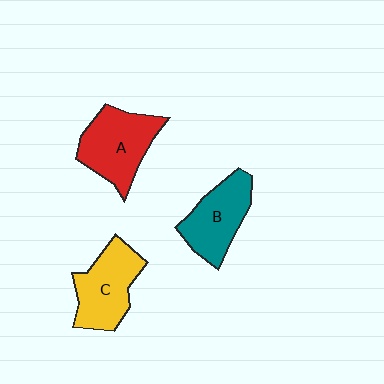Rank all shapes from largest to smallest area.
From largest to smallest: A (red), C (yellow), B (teal).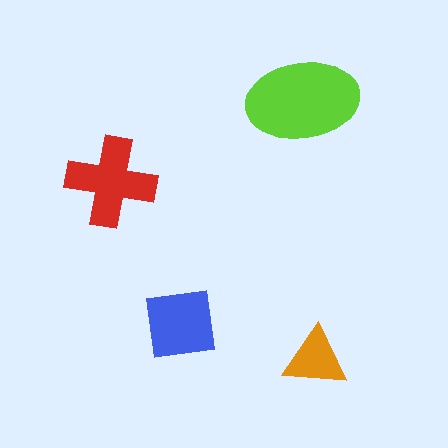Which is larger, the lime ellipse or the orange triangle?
The lime ellipse.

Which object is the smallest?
The orange triangle.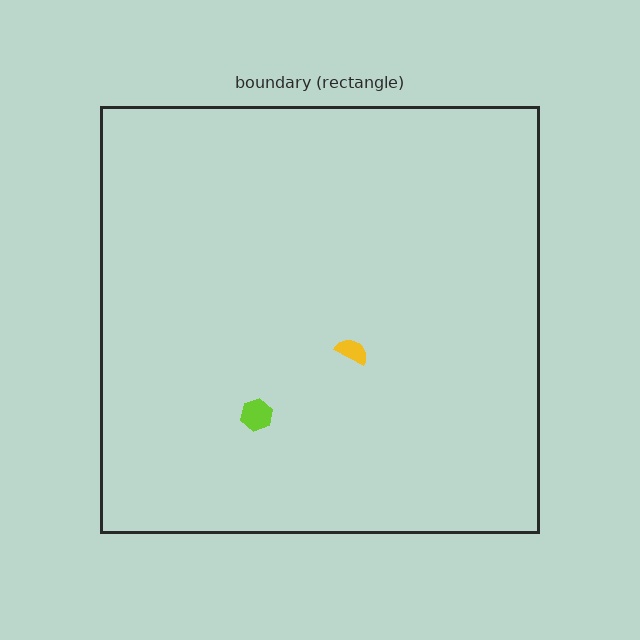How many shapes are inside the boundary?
2 inside, 0 outside.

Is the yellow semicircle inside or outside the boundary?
Inside.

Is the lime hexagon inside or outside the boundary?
Inside.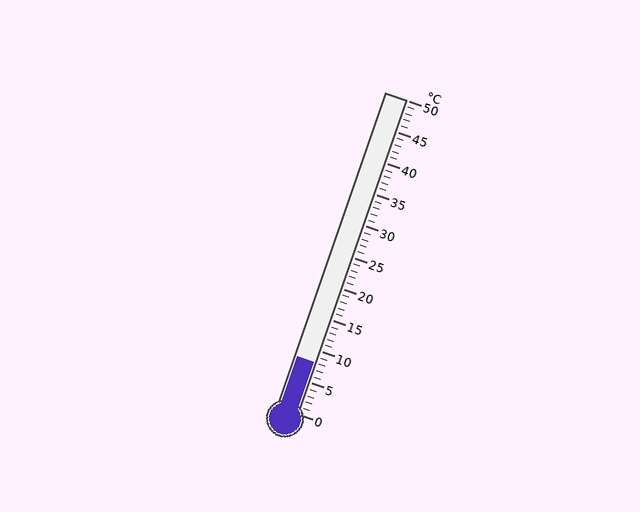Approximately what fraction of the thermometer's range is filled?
The thermometer is filled to approximately 15% of its range.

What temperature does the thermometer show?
The thermometer shows approximately 8°C.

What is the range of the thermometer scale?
The thermometer scale ranges from 0°C to 50°C.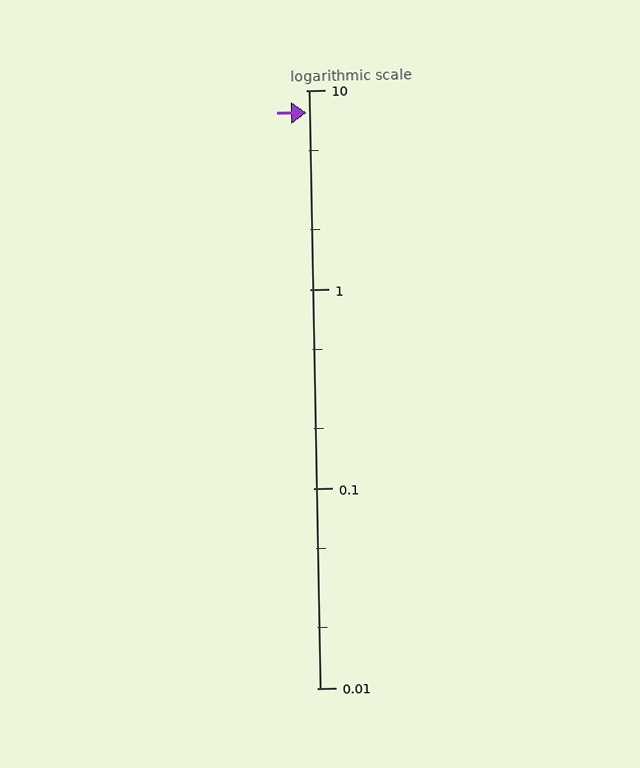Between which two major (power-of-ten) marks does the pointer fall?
The pointer is between 1 and 10.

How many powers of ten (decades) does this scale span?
The scale spans 3 decades, from 0.01 to 10.